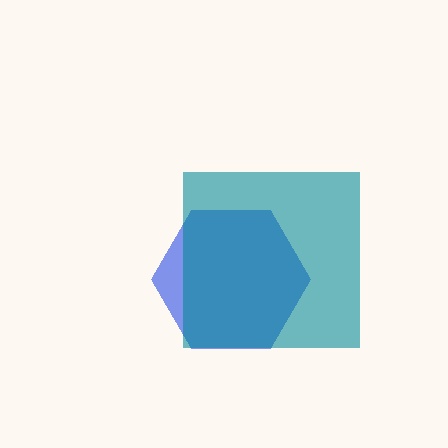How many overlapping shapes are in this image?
There are 2 overlapping shapes in the image.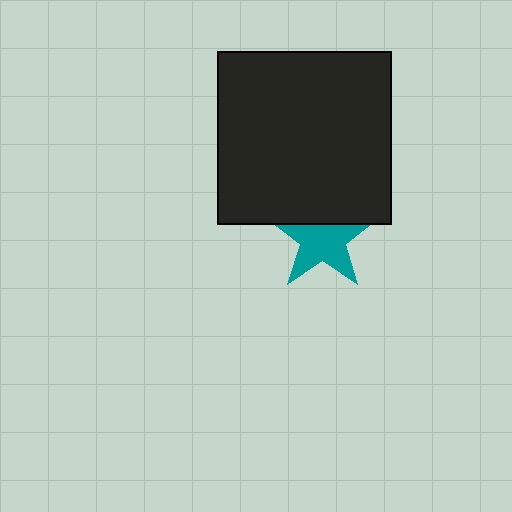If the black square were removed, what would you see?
You would see the complete teal star.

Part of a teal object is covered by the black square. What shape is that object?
It is a star.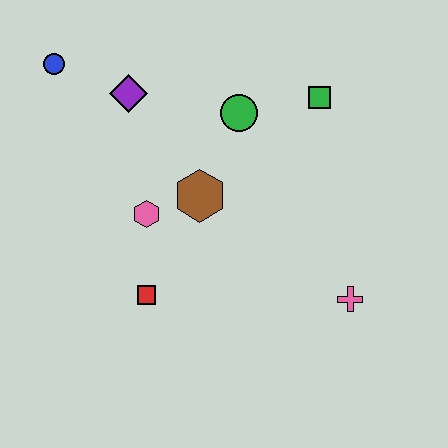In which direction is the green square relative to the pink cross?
The green square is above the pink cross.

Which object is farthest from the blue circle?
The pink cross is farthest from the blue circle.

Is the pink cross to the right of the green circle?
Yes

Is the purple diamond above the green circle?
Yes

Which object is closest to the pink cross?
The brown hexagon is closest to the pink cross.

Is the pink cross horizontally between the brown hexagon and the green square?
No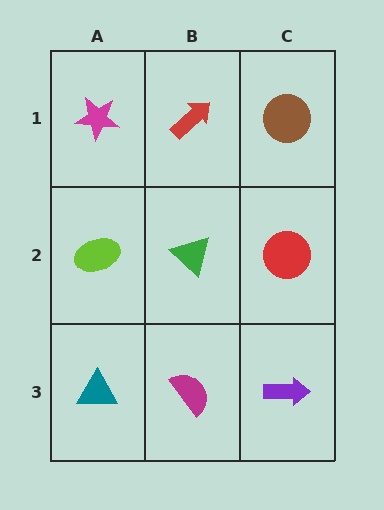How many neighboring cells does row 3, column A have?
2.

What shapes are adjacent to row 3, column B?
A green triangle (row 2, column B), a teal triangle (row 3, column A), a purple arrow (row 3, column C).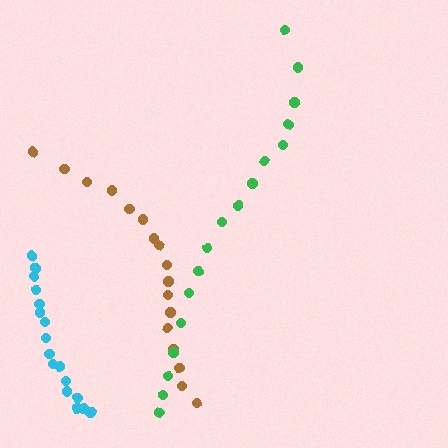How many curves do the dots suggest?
There are 3 distinct paths.